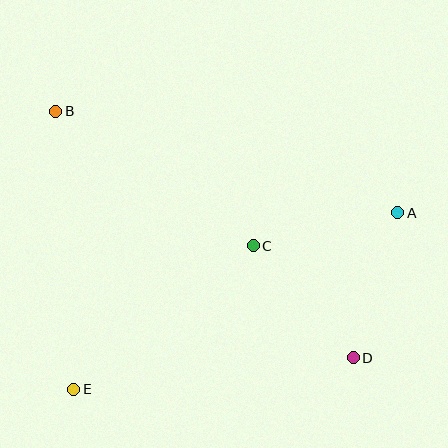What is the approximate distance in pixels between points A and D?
The distance between A and D is approximately 152 pixels.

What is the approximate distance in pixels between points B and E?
The distance between B and E is approximately 278 pixels.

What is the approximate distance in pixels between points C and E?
The distance between C and E is approximately 230 pixels.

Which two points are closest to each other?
Points A and C are closest to each other.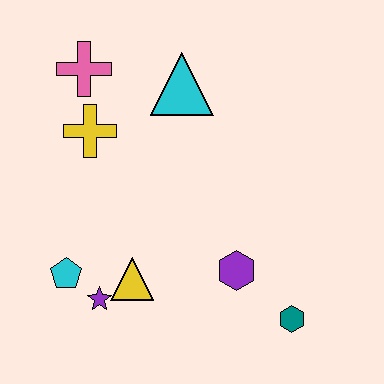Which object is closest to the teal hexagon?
The purple hexagon is closest to the teal hexagon.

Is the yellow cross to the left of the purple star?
Yes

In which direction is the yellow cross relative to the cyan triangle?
The yellow cross is to the left of the cyan triangle.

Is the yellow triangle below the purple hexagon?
Yes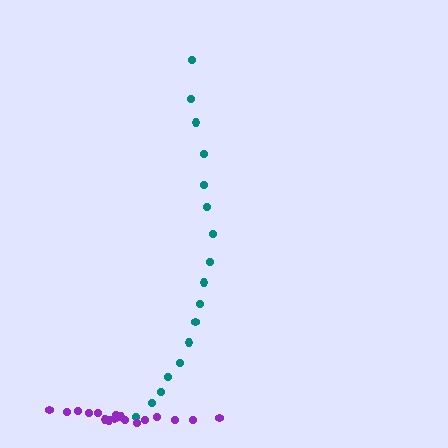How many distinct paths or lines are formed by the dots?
There are 2 distinct paths.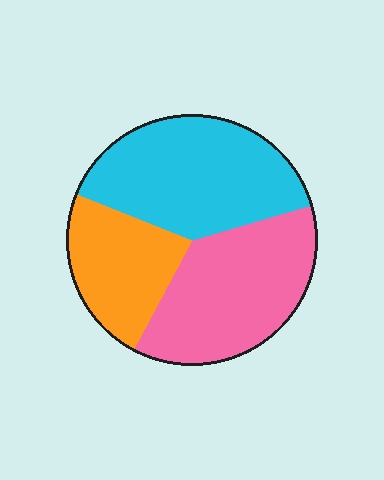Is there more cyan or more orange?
Cyan.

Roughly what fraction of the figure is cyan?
Cyan takes up about two fifths (2/5) of the figure.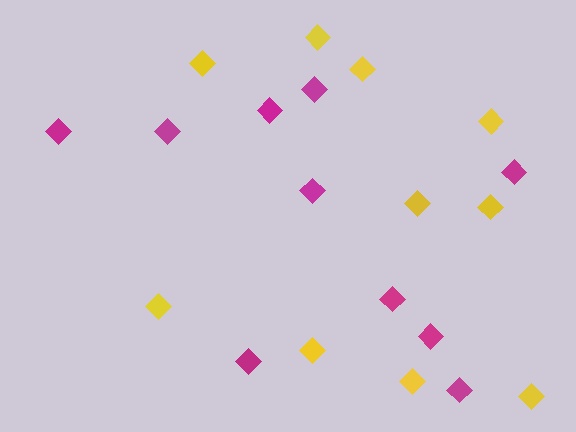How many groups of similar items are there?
There are 2 groups: one group of magenta diamonds (10) and one group of yellow diamonds (10).